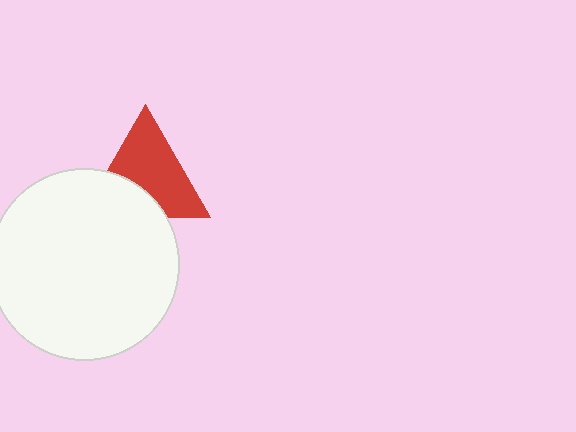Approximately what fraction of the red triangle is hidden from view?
Roughly 33% of the red triangle is hidden behind the white circle.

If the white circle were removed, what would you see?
You would see the complete red triangle.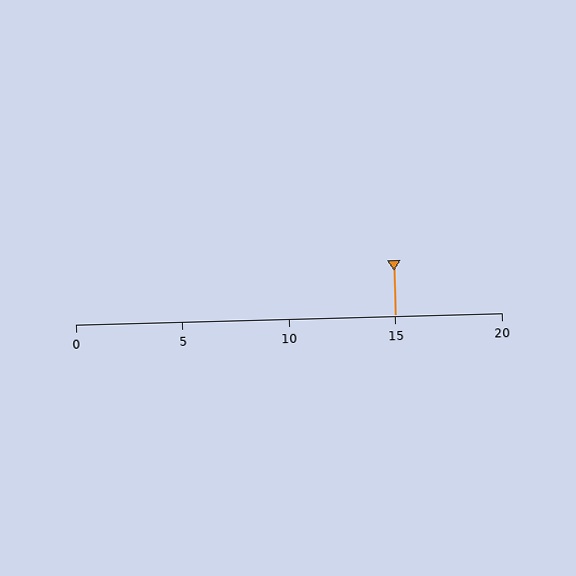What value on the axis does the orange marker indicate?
The marker indicates approximately 15.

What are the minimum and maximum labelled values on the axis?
The axis runs from 0 to 20.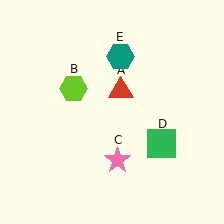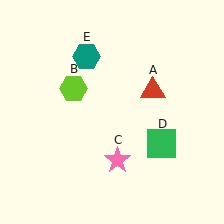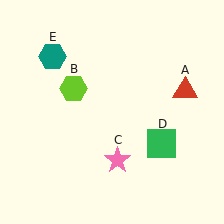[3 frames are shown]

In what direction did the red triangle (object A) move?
The red triangle (object A) moved right.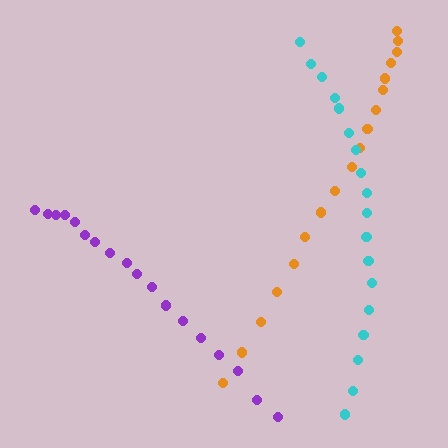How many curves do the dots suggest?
There are 3 distinct paths.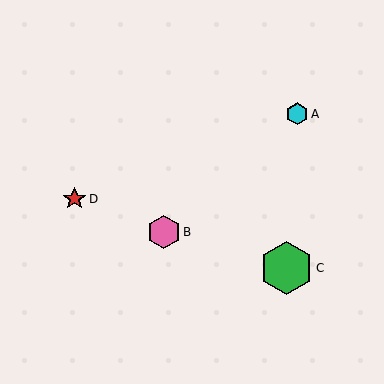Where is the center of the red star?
The center of the red star is at (75, 199).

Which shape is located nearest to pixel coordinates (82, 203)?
The red star (labeled D) at (75, 199) is nearest to that location.